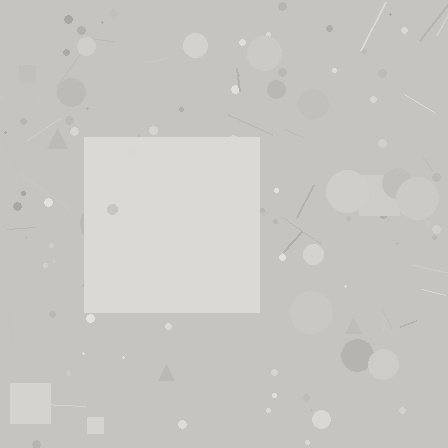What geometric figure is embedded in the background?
A square is embedded in the background.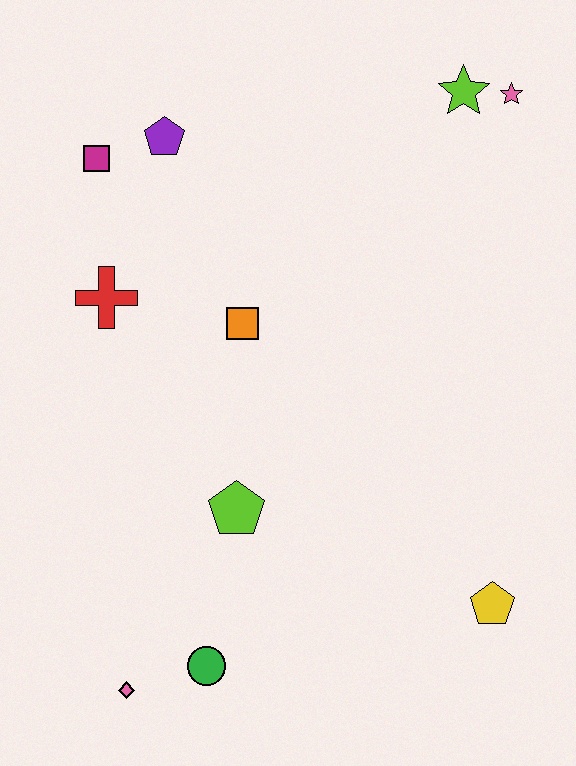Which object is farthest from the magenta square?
The yellow pentagon is farthest from the magenta square.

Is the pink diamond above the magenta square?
No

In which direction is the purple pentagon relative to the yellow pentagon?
The purple pentagon is above the yellow pentagon.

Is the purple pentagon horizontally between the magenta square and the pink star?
Yes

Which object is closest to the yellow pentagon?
The lime pentagon is closest to the yellow pentagon.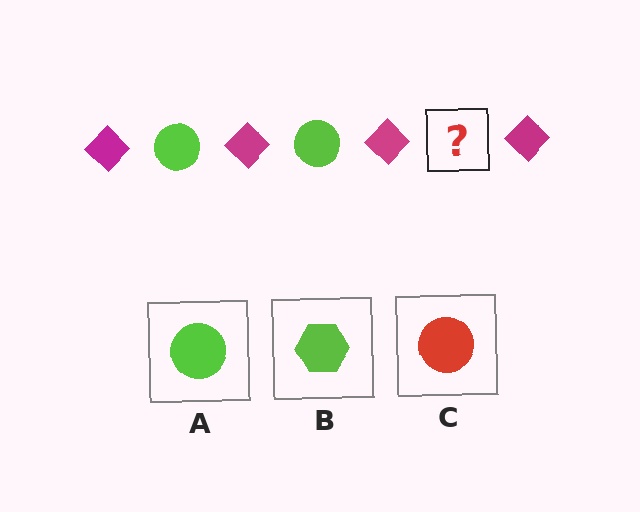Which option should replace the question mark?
Option A.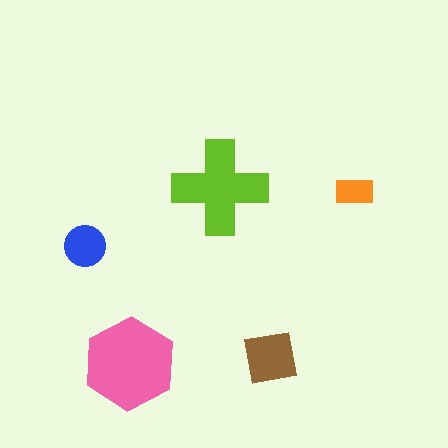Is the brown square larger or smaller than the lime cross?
Smaller.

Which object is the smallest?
The orange rectangle.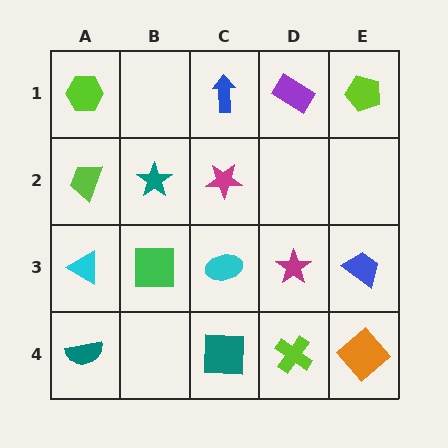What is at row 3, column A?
A cyan triangle.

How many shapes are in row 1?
4 shapes.